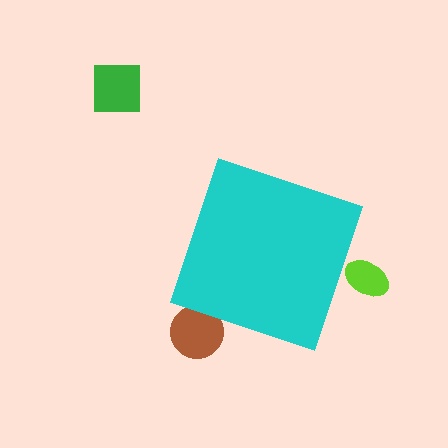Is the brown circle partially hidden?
Yes, the brown circle is partially hidden behind the cyan diamond.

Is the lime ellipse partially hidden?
Yes, the lime ellipse is partially hidden behind the cyan diamond.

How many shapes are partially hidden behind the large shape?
2 shapes are partially hidden.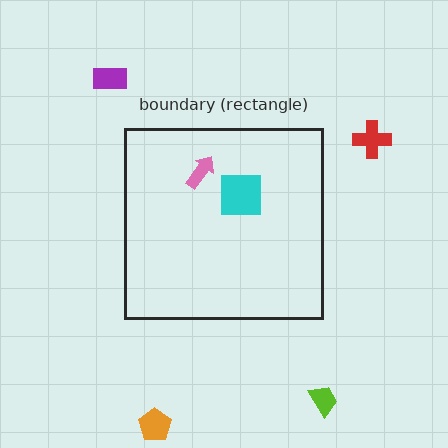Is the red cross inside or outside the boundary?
Outside.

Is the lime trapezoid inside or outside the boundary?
Outside.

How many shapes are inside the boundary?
2 inside, 4 outside.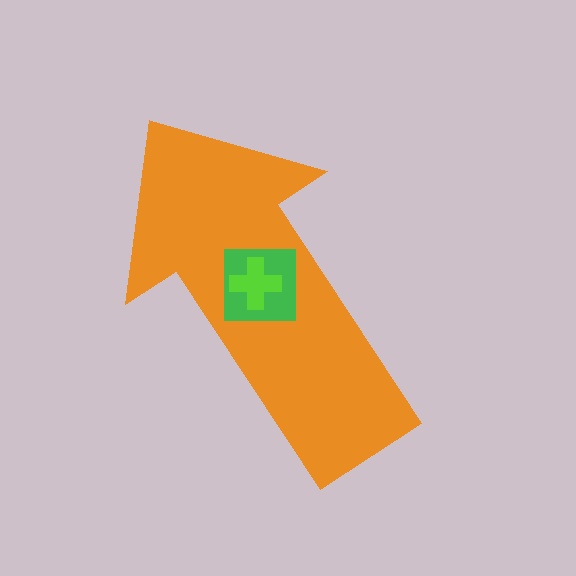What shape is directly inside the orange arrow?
The green square.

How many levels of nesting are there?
3.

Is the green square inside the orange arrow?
Yes.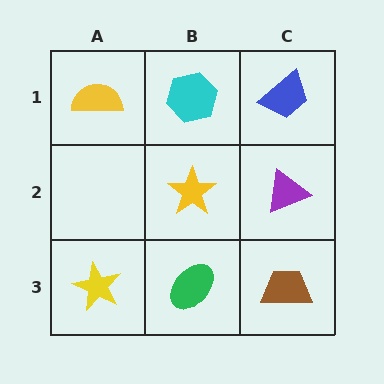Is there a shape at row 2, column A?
No, that cell is empty.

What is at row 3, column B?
A green ellipse.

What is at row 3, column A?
A yellow star.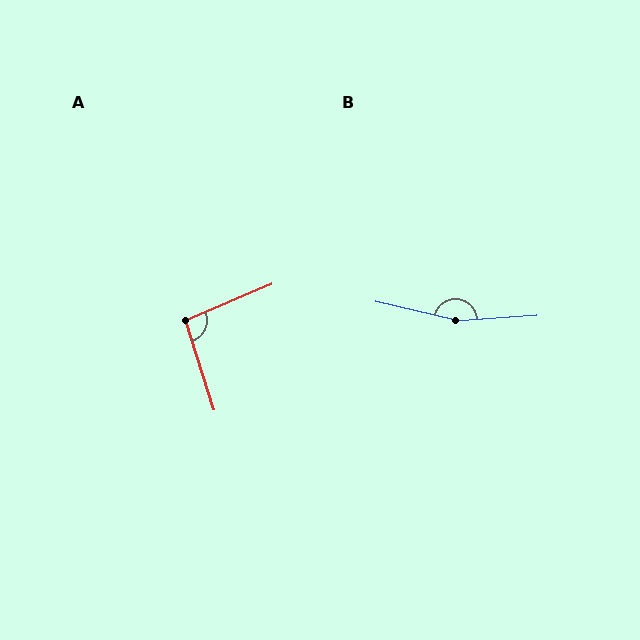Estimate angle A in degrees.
Approximately 95 degrees.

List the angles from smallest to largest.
A (95°), B (163°).